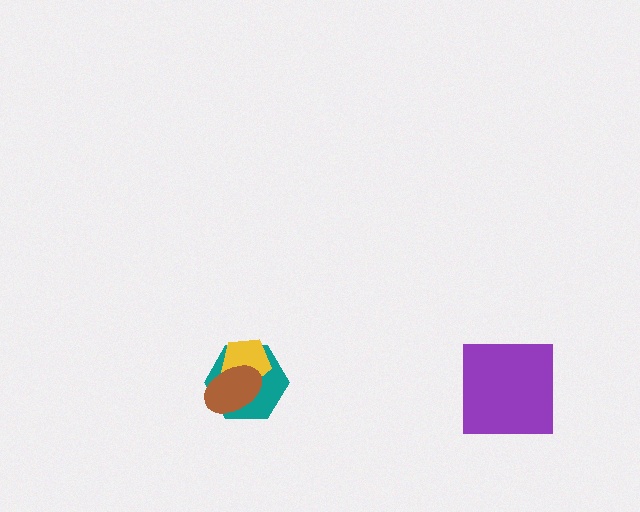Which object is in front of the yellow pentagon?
The brown ellipse is in front of the yellow pentagon.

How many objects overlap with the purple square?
0 objects overlap with the purple square.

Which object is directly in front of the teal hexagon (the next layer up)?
The yellow pentagon is directly in front of the teal hexagon.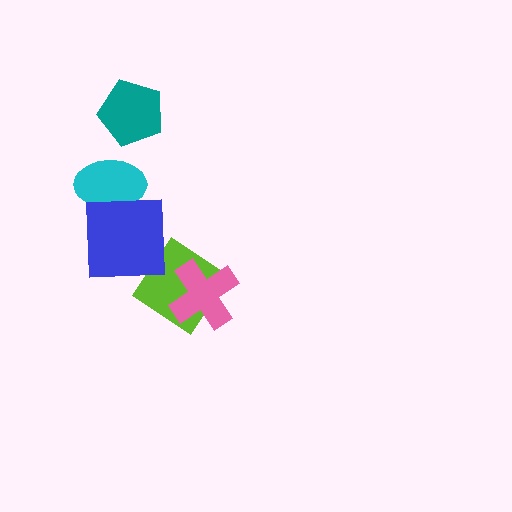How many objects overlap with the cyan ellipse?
1 object overlaps with the cyan ellipse.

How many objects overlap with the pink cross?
1 object overlaps with the pink cross.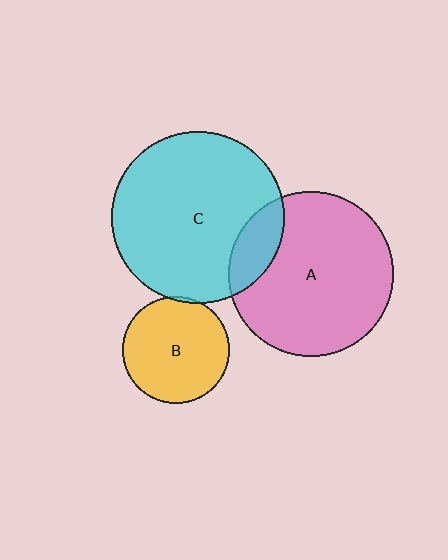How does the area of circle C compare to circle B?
Approximately 2.6 times.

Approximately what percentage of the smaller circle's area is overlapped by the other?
Approximately 5%.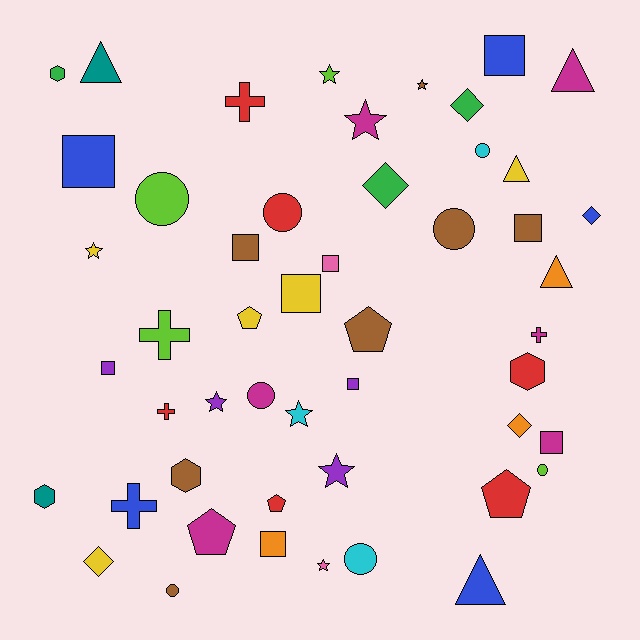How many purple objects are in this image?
There are 4 purple objects.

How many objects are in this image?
There are 50 objects.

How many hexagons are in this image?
There are 4 hexagons.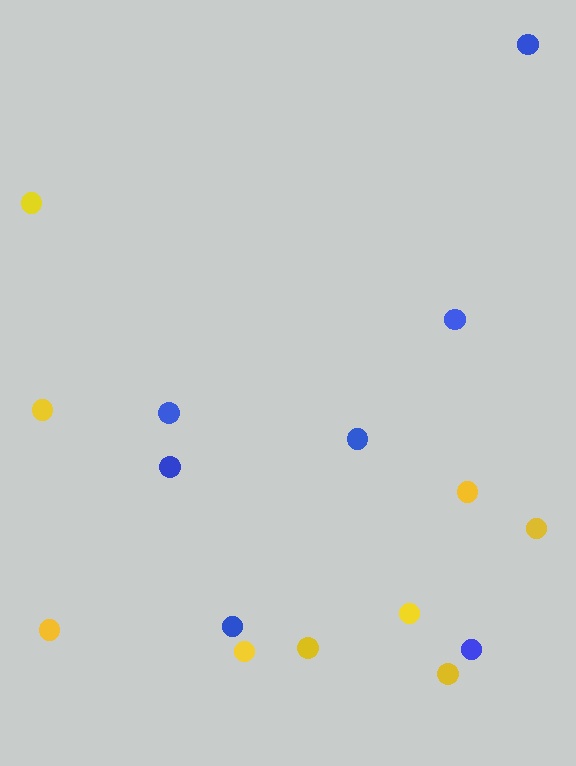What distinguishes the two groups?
There are 2 groups: one group of yellow circles (9) and one group of blue circles (7).